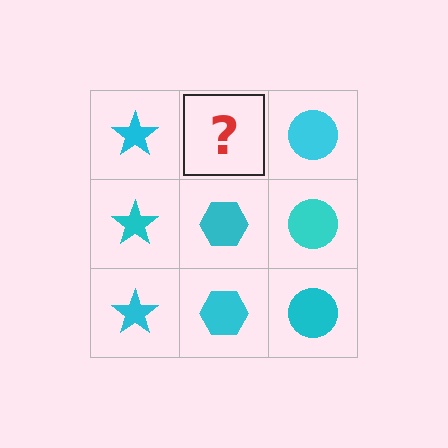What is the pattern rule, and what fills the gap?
The rule is that each column has a consistent shape. The gap should be filled with a cyan hexagon.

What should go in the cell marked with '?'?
The missing cell should contain a cyan hexagon.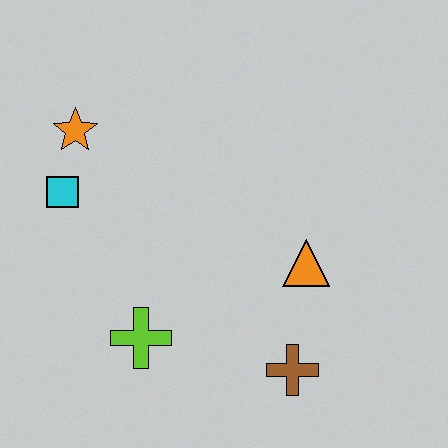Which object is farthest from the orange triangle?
The orange star is farthest from the orange triangle.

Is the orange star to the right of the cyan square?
Yes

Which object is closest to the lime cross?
The brown cross is closest to the lime cross.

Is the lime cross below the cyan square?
Yes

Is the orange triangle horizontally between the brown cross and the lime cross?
No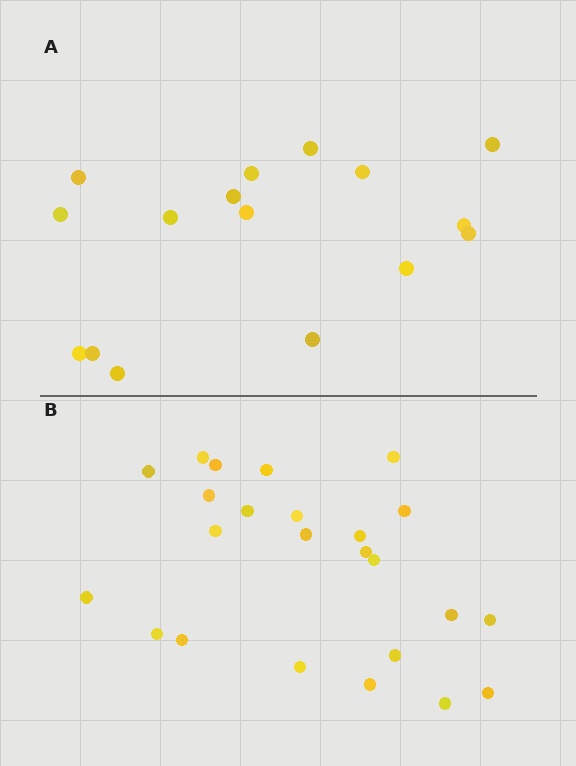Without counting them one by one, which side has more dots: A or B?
Region B (the bottom region) has more dots.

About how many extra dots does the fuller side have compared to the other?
Region B has roughly 8 or so more dots than region A.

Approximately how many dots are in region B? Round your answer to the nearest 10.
About 20 dots. (The exact count is 24, which rounds to 20.)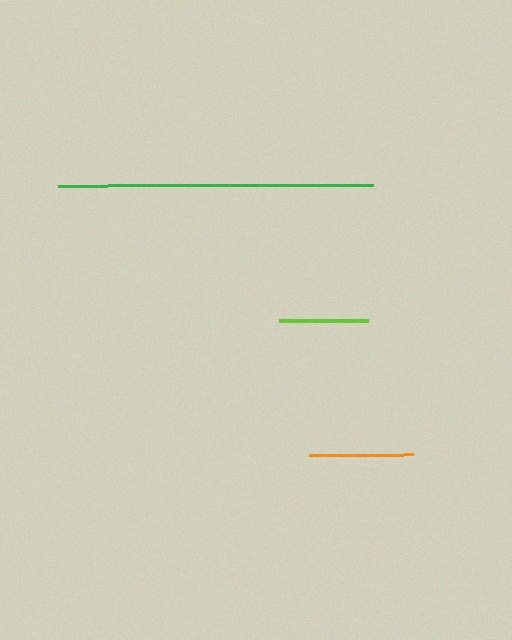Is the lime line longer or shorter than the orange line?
The orange line is longer than the lime line.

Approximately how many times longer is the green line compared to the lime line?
The green line is approximately 3.5 times the length of the lime line.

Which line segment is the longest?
The green line is the longest at approximately 316 pixels.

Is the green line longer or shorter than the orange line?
The green line is longer than the orange line.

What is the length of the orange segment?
The orange segment is approximately 103 pixels long.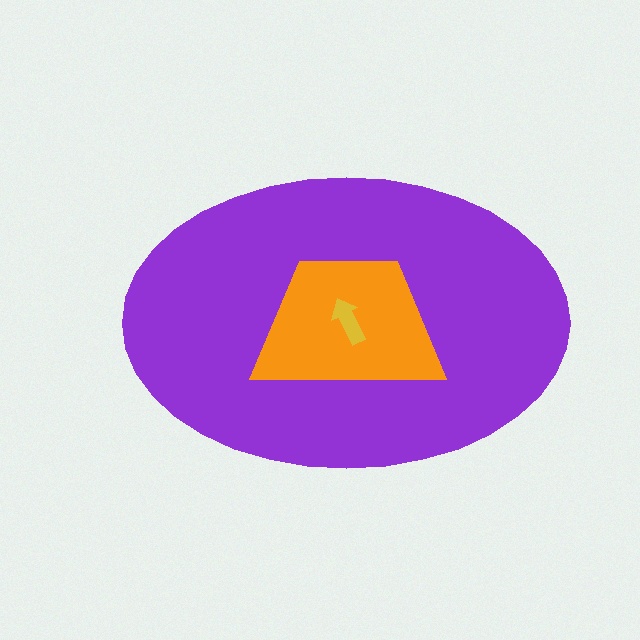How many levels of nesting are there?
3.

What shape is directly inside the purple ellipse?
The orange trapezoid.